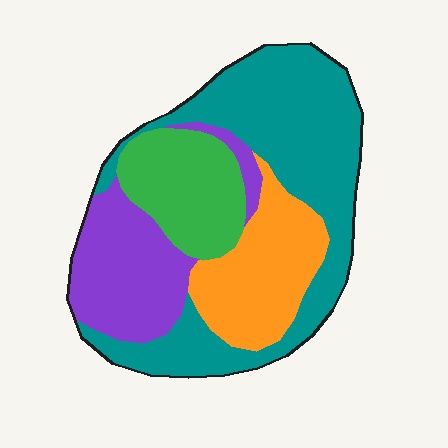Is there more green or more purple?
Purple.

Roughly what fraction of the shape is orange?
Orange takes up about one fifth (1/5) of the shape.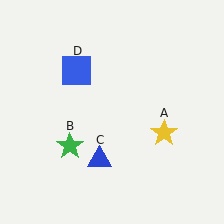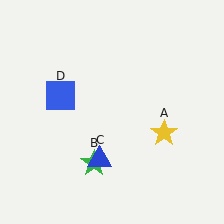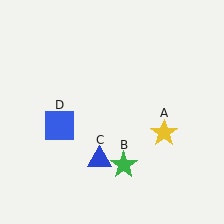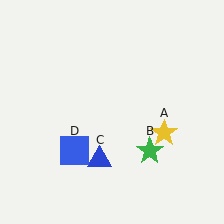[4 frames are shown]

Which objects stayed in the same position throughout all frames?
Yellow star (object A) and blue triangle (object C) remained stationary.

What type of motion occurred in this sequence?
The green star (object B), blue square (object D) rotated counterclockwise around the center of the scene.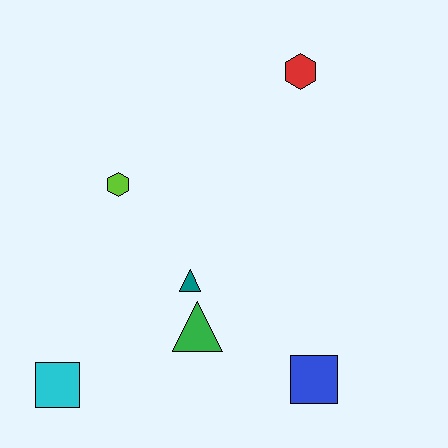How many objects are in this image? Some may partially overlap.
There are 6 objects.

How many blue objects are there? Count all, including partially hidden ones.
There is 1 blue object.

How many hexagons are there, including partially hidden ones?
There are 2 hexagons.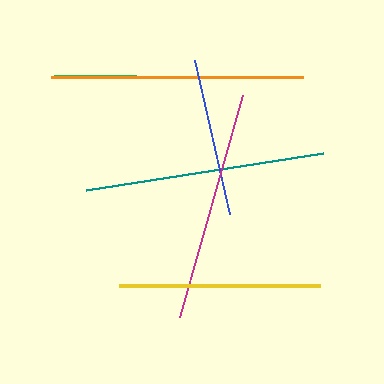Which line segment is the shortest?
The green line is the shortest at approximately 82 pixels.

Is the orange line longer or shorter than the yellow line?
The orange line is longer than the yellow line.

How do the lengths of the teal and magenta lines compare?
The teal and magenta lines are approximately the same length.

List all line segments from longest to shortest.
From longest to shortest: orange, teal, magenta, yellow, blue, green.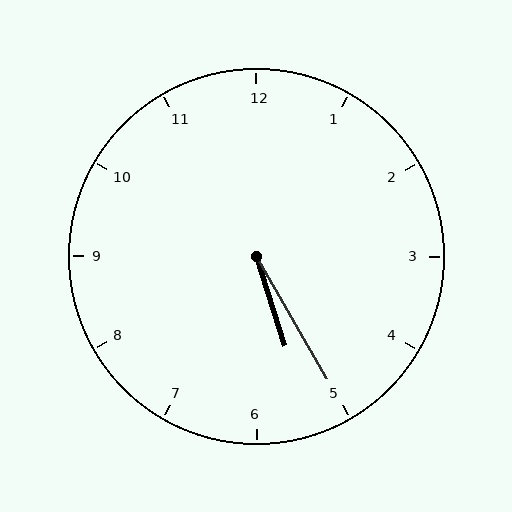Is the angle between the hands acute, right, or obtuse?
It is acute.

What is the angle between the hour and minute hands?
Approximately 12 degrees.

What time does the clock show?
5:25.